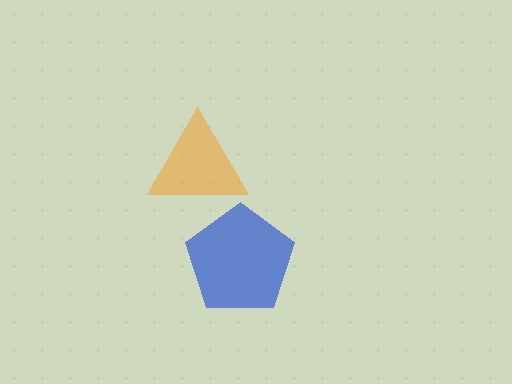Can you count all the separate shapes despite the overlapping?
Yes, there are 2 separate shapes.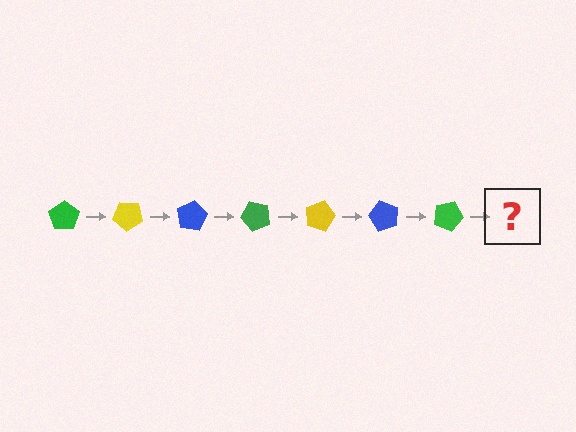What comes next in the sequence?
The next element should be a yellow pentagon, rotated 280 degrees from the start.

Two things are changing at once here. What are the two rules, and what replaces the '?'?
The two rules are that it rotates 40 degrees each step and the color cycles through green, yellow, and blue. The '?' should be a yellow pentagon, rotated 280 degrees from the start.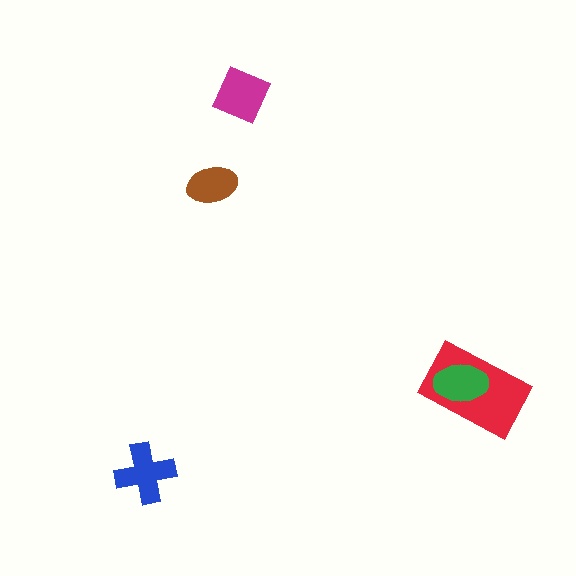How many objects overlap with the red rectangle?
1 object overlaps with the red rectangle.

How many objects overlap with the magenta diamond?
0 objects overlap with the magenta diamond.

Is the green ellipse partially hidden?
No, no other shape covers it.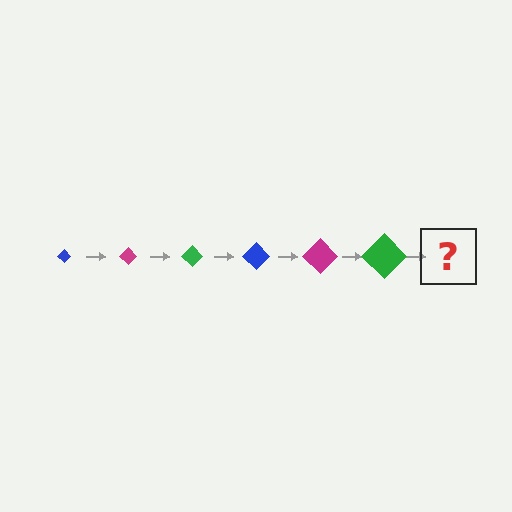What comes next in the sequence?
The next element should be a blue diamond, larger than the previous one.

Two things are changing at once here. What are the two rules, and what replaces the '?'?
The two rules are that the diamond grows larger each step and the color cycles through blue, magenta, and green. The '?' should be a blue diamond, larger than the previous one.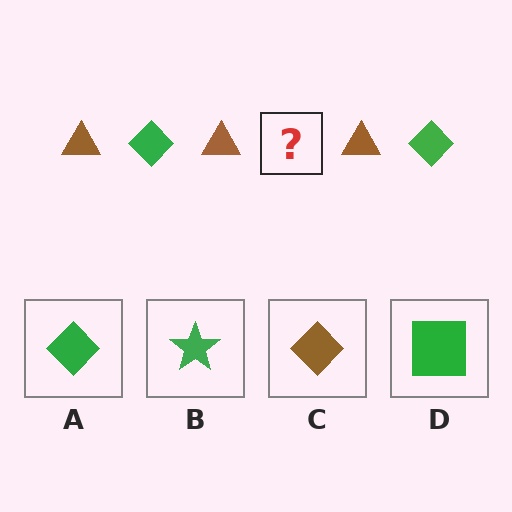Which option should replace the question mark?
Option A.